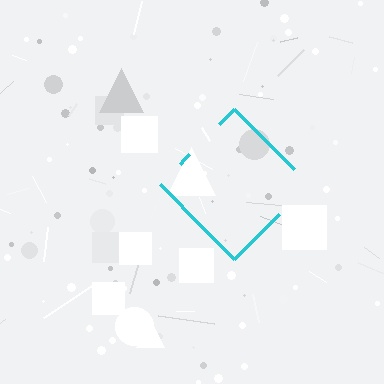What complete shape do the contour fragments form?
The contour fragments form a diamond.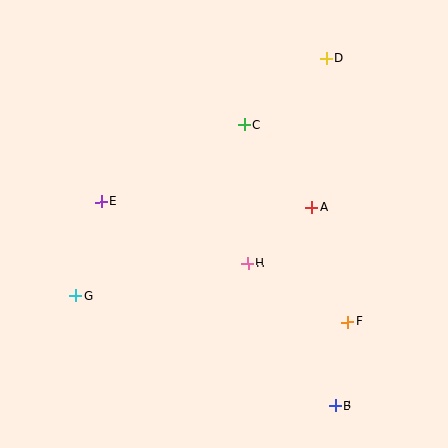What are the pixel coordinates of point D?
Point D is at (326, 58).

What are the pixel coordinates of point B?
Point B is at (336, 405).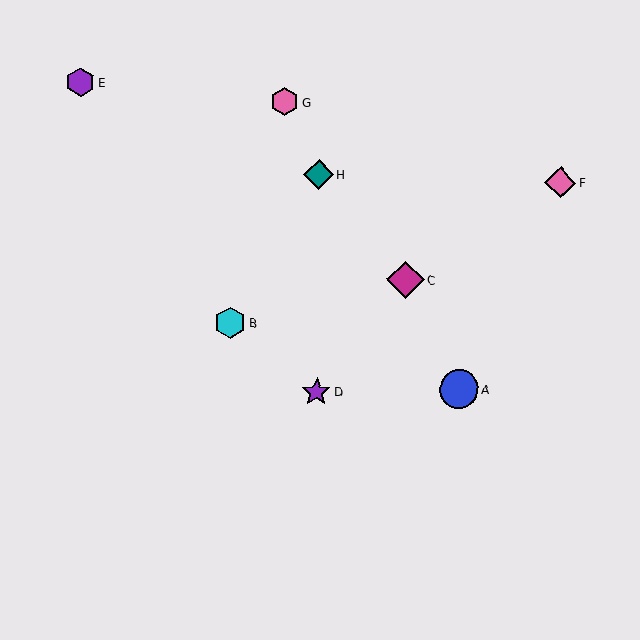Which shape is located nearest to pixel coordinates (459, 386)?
The blue circle (labeled A) at (459, 389) is nearest to that location.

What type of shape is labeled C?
Shape C is a magenta diamond.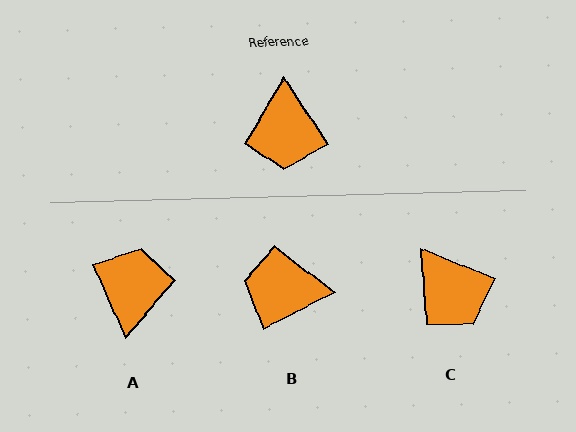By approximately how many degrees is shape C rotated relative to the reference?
Approximately 35 degrees counter-clockwise.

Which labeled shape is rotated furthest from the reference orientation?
A, about 170 degrees away.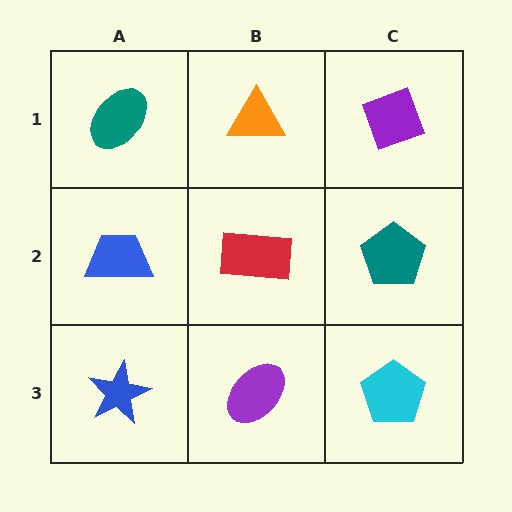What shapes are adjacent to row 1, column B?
A red rectangle (row 2, column B), a teal ellipse (row 1, column A), a purple diamond (row 1, column C).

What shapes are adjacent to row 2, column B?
An orange triangle (row 1, column B), a purple ellipse (row 3, column B), a blue trapezoid (row 2, column A), a teal pentagon (row 2, column C).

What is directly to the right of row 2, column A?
A red rectangle.